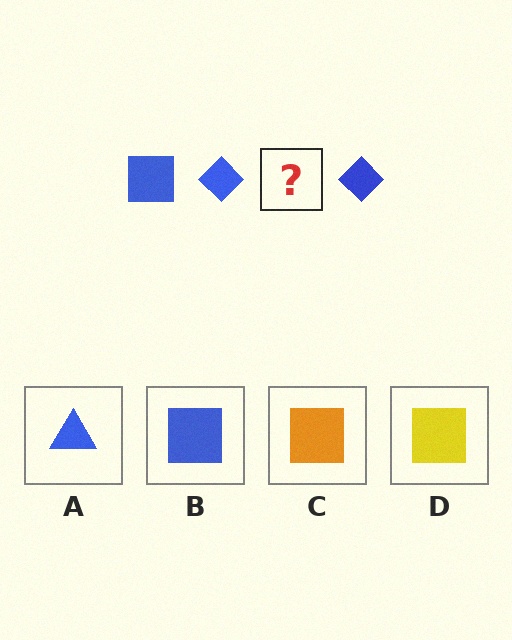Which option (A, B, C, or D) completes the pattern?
B.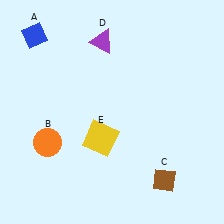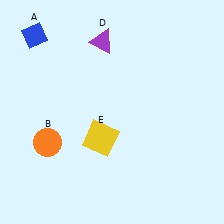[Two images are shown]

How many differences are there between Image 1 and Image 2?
There is 1 difference between the two images.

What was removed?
The brown diamond (C) was removed in Image 2.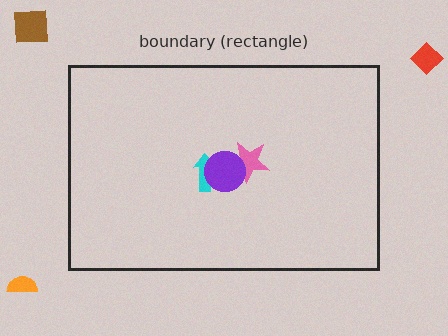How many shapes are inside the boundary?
3 inside, 3 outside.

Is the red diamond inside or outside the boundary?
Outside.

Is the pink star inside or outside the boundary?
Inside.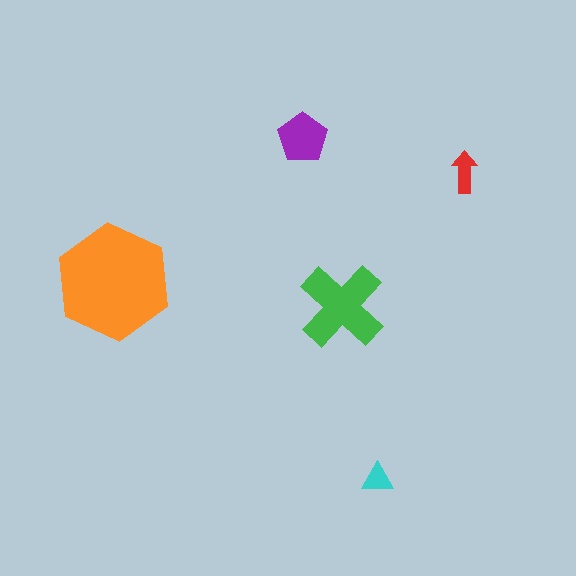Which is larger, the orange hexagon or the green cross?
The orange hexagon.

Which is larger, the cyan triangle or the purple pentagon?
The purple pentagon.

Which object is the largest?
The orange hexagon.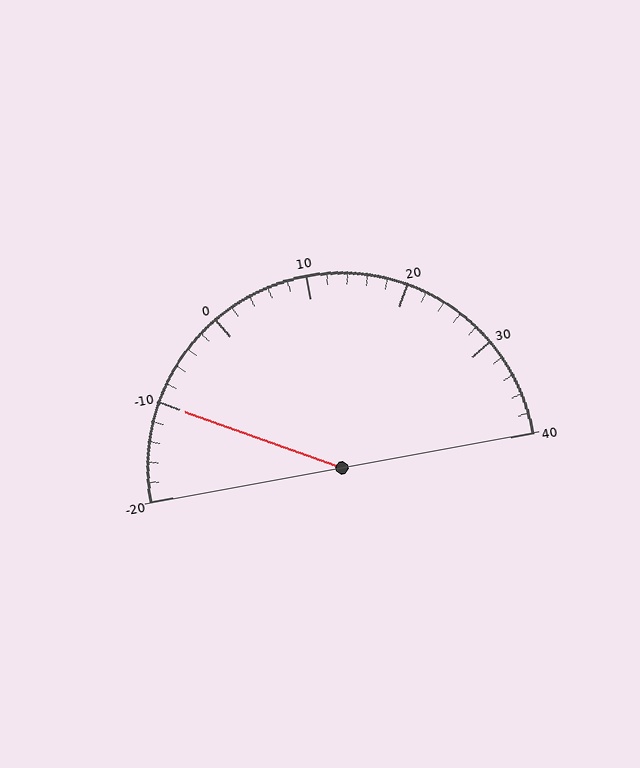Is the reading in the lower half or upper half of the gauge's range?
The reading is in the lower half of the range (-20 to 40).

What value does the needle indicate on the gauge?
The needle indicates approximately -10.